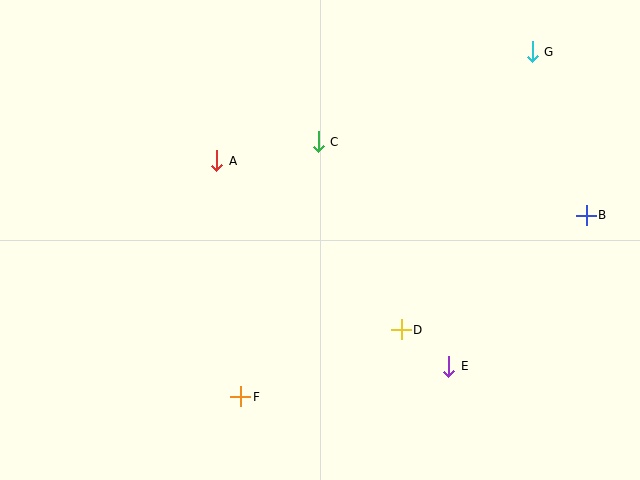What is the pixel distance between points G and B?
The distance between G and B is 172 pixels.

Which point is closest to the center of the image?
Point C at (318, 142) is closest to the center.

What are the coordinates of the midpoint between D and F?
The midpoint between D and F is at (321, 363).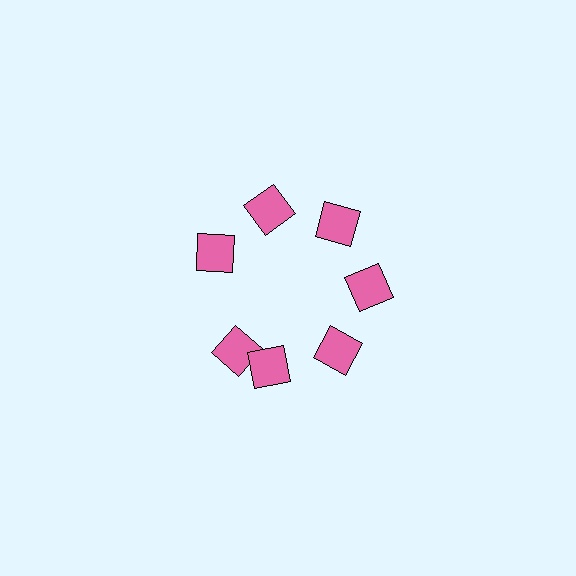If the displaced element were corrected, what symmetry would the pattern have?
It would have 7-fold rotational symmetry — the pattern would map onto itself every 51 degrees.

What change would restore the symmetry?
The symmetry would be restored by rotating it back into even spacing with its neighbors so that all 7 squares sit at equal angles and equal distance from the center.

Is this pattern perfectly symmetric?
No. The 7 pink squares are arranged in a ring, but one element near the 8 o'clock position is rotated out of alignment along the ring, breaking the 7-fold rotational symmetry.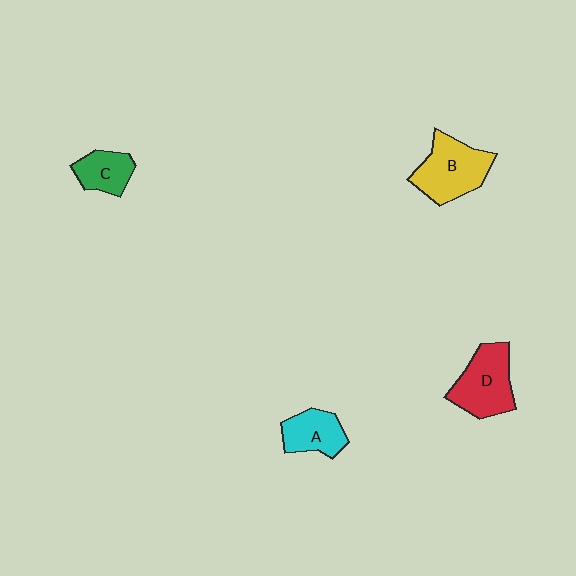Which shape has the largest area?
Shape B (yellow).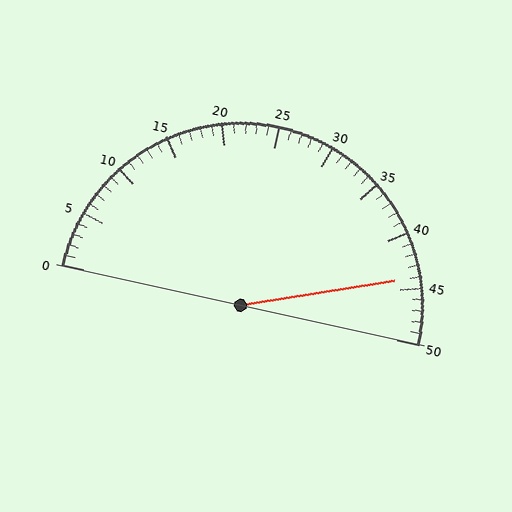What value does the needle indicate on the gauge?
The needle indicates approximately 44.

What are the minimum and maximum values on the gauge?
The gauge ranges from 0 to 50.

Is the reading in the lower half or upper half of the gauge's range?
The reading is in the upper half of the range (0 to 50).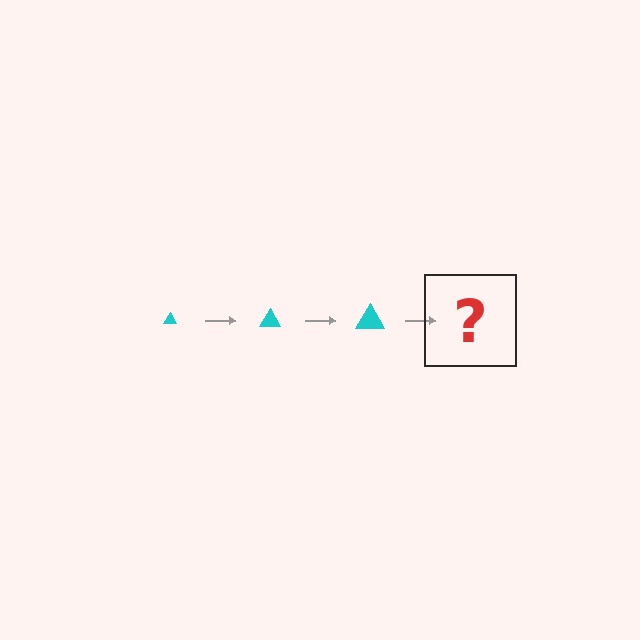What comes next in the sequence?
The next element should be a cyan triangle, larger than the previous one.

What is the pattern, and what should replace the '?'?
The pattern is that the triangle gets progressively larger each step. The '?' should be a cyan triangle, larger than the previous one.